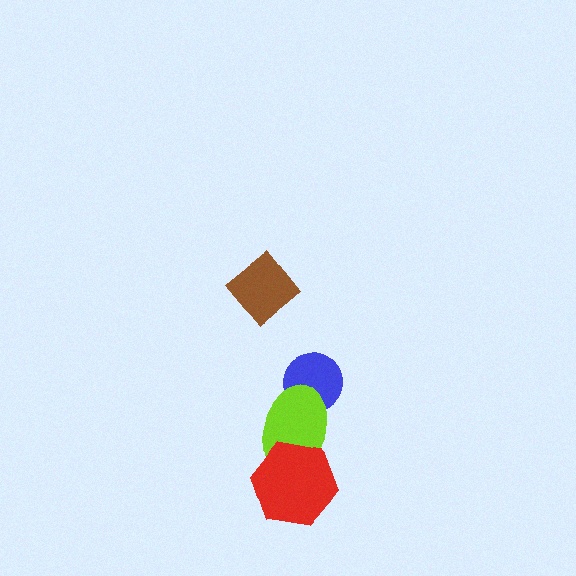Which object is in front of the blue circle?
The lime ellipse is in front of the blue circle.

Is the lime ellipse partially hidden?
Yes, it is partially covered by another shape.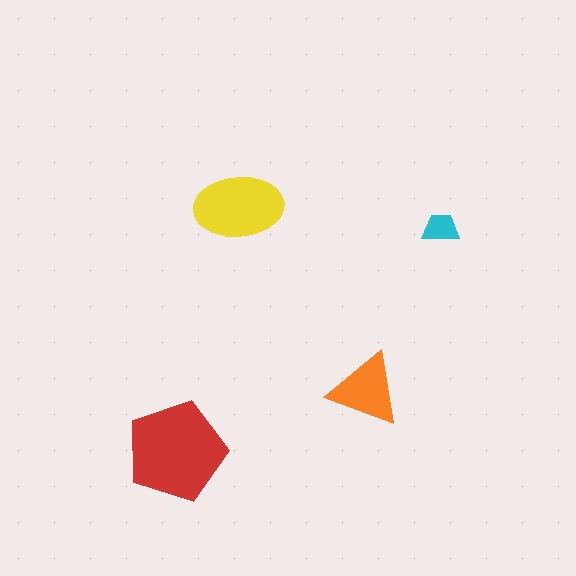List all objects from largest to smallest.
The red pentagon, the yellow ellipse, the orange triangle, the cyan trapezoid.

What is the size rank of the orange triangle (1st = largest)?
3rd.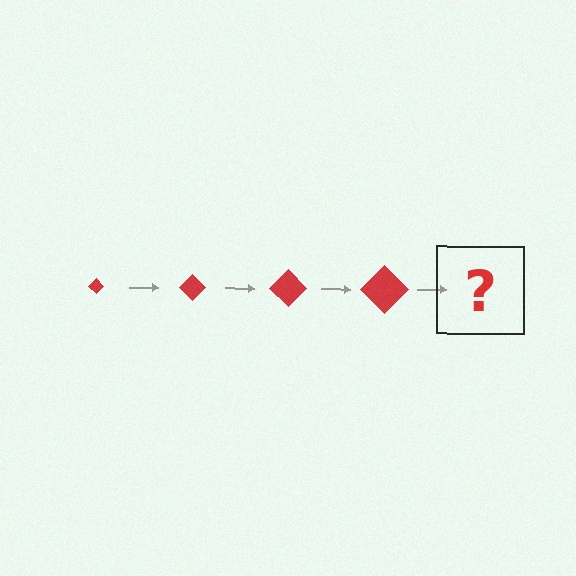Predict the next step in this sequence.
The next step is a red diamond, larger than the previous one.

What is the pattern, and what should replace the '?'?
The pattern is that the diamond gets progressively larger each step. The '?' should be a red diamond, larger than the previous one.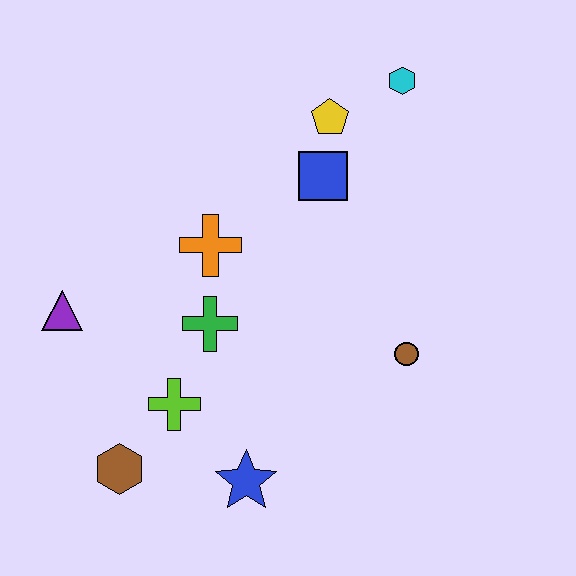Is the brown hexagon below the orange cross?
Yes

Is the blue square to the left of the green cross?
No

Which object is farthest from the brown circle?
The purple triangle is farthest from the brown circle.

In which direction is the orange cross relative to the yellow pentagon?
The orange cross is below the yellow pentagon.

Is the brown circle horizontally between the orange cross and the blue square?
No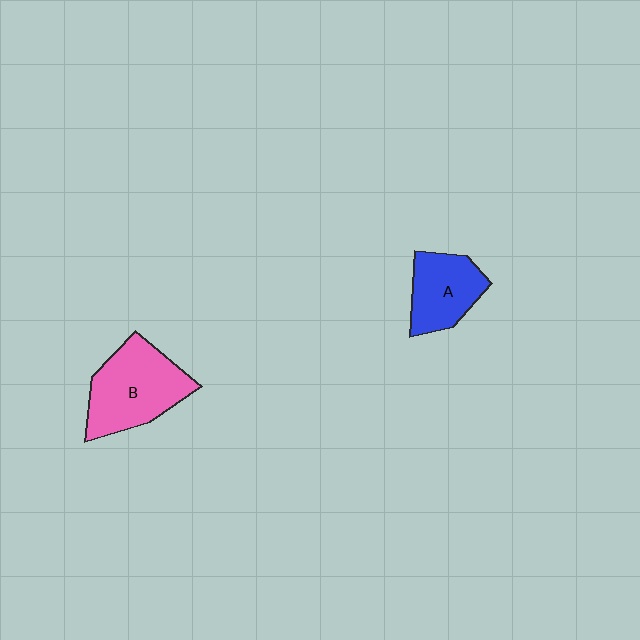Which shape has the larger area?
Shape B (pink).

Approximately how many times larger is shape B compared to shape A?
Approximately 1.5 times.